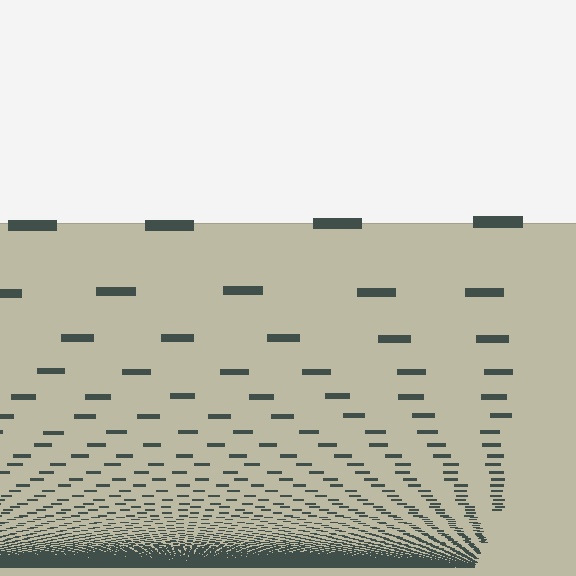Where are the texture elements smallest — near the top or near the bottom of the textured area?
Near the bottom.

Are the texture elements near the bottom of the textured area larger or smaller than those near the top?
Smaller. The gradient is inverted — elements near the bottom are smaller and denser.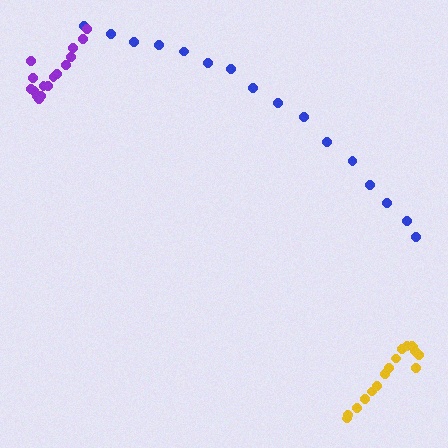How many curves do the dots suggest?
There are 3 distinct paths.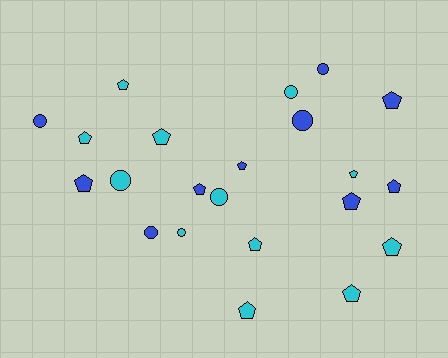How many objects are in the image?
There are 22 objects.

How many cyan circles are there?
There are 4 cyan circles.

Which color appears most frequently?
Cyan, with 12 objects.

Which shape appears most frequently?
Pentagon, with 14 objects.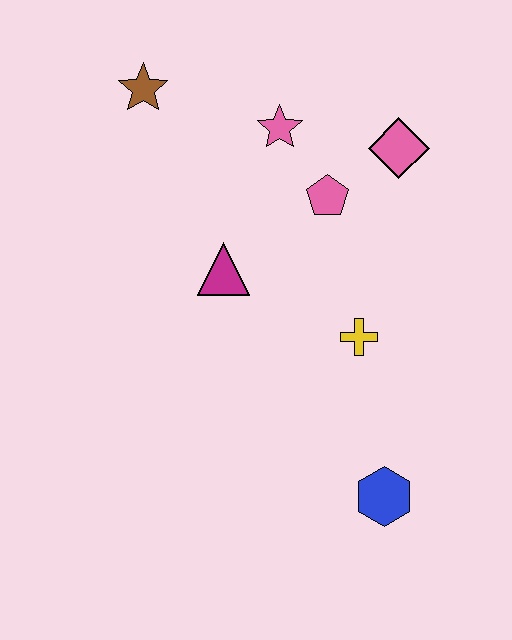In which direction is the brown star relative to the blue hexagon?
The brown star is above the blue hexagon.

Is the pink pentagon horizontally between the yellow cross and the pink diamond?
No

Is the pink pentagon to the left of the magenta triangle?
No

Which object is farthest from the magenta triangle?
The blue hexagon is farthest from the magenta triangle.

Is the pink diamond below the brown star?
Yes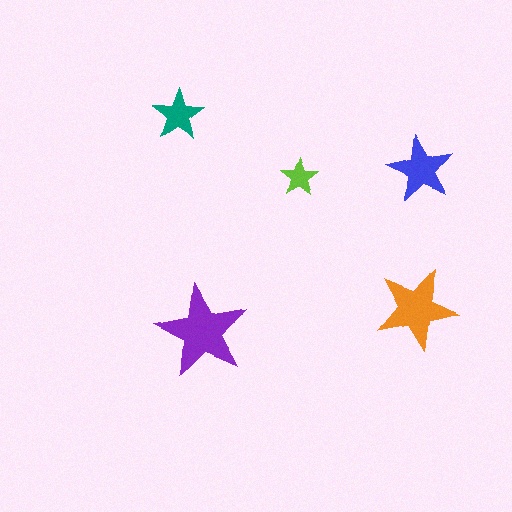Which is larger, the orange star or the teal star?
The orange one.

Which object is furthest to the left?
The teal star is leftmost.